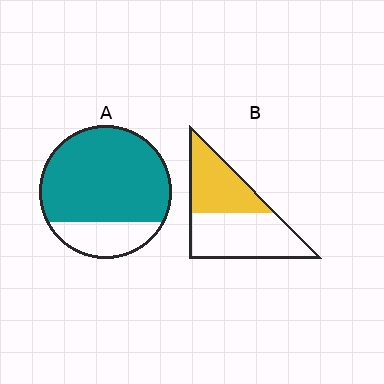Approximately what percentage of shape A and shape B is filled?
A is approximately 80% and B is approximately 45%.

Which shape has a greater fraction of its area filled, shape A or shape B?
Shape A.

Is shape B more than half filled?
No.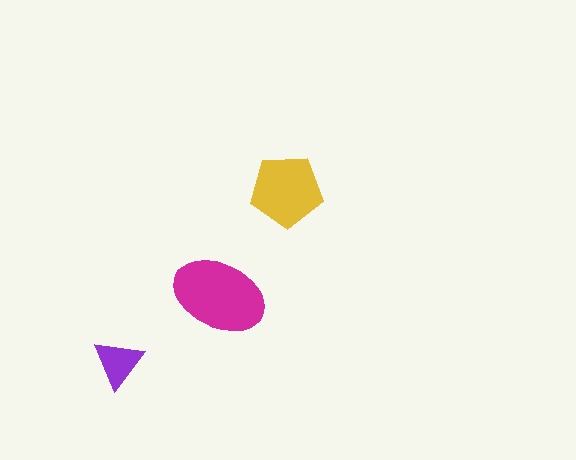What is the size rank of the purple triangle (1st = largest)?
3rd.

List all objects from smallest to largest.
The purple triangle, the yellow pentagon, the magenta ellipse.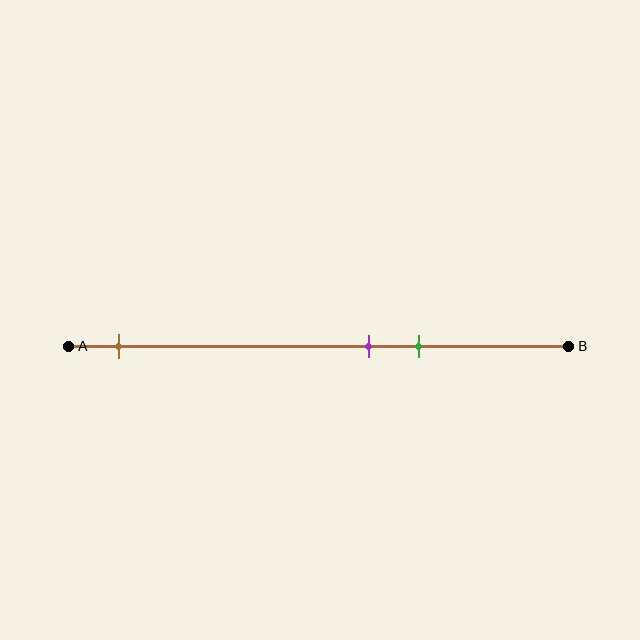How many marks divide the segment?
There are 3 marks dividing the segment.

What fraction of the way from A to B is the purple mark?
The purple mark is approximately 60% (0.6) of the way from A to B.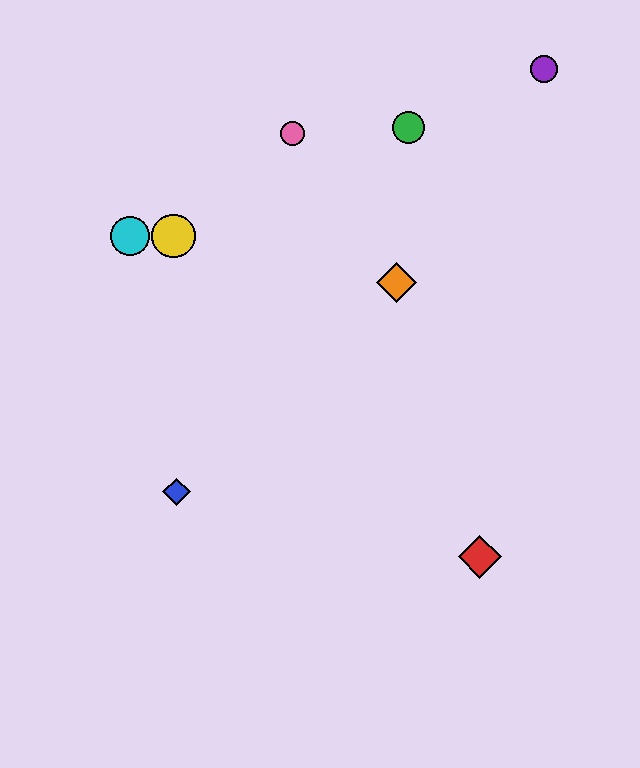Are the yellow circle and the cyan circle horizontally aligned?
Yes, both are at y≈236.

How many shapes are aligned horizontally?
2 shapes (the yellow circle, the cyan circle) are aligned horizontally.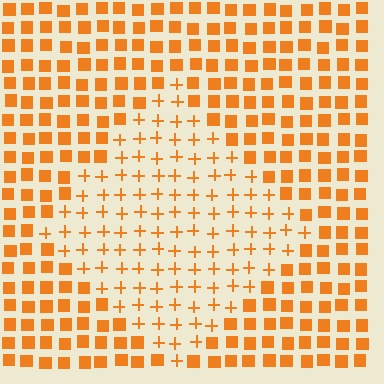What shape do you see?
I see a diamond.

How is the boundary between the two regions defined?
The boundary is defined by a change in element shape: plus signs inside vs. squares outside. All elements share the same color and spacing.